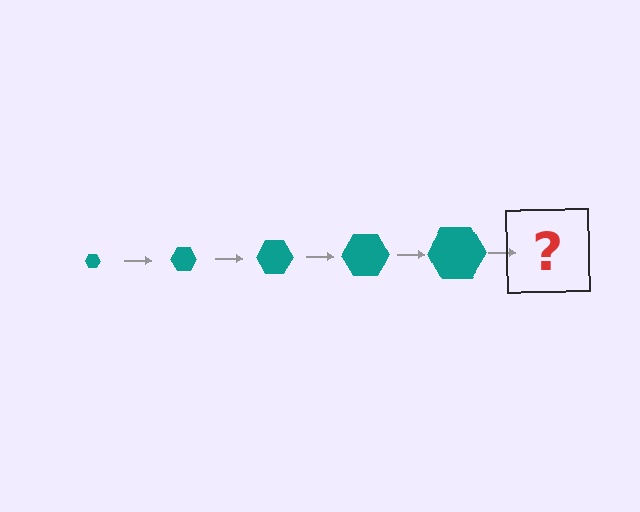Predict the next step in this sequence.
The next step is a teal hexagon, larger than the previous one.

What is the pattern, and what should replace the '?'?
The pattern is that the hexagon gets progressively larger each step. The '?' should be a teal hexagon, larger than the previous one.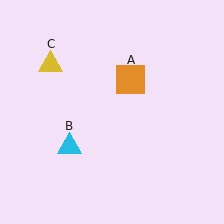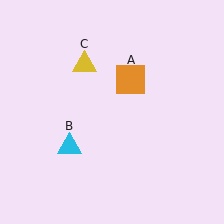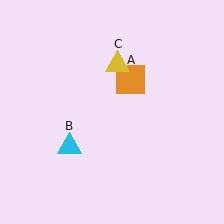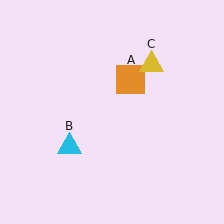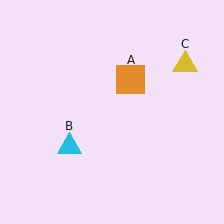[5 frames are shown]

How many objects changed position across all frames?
1 object changed position: yellow triangle (object C).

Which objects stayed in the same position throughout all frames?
Orange square (object A) and cyan triangle (object B) remained stationary.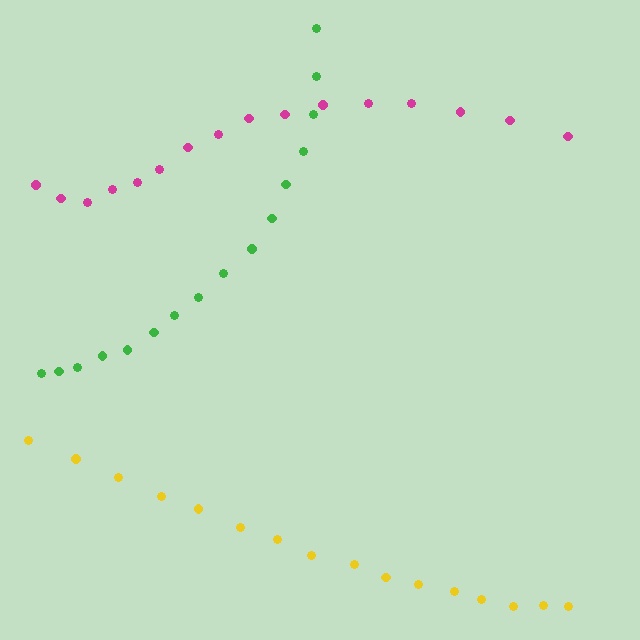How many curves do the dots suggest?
There are 3 distinct paths.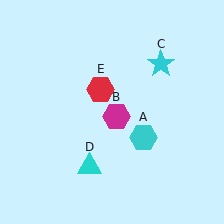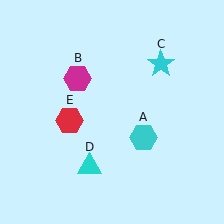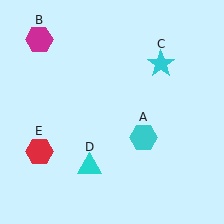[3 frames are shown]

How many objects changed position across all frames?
2 objects changed position: magenta hexagon (object B), red hexagon (object E).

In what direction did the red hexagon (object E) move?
The red hexagon (object E) moved down and to the left.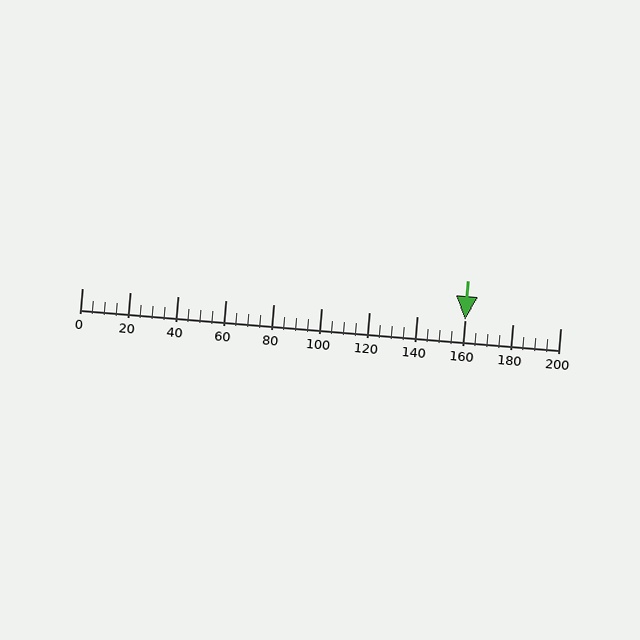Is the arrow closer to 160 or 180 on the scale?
The arrow is closer to 160.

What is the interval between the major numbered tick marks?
The major tick marks are spaced 20 units apart.